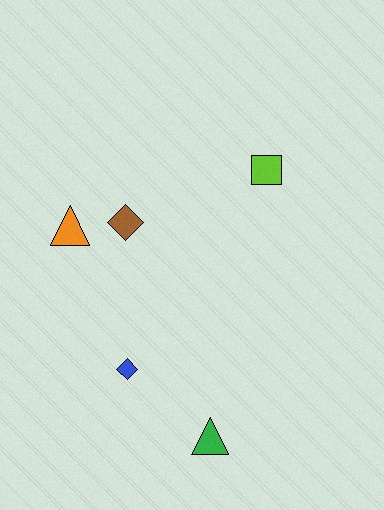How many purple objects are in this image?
There are no purple objects.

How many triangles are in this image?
There are 2 triangles.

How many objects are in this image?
There are 5 objects.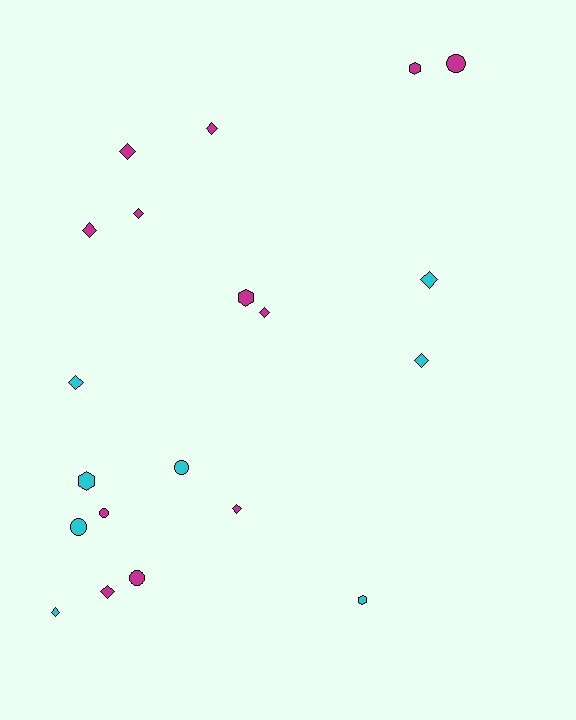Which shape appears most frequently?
Diamond, with 11 objects.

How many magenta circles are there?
There are 3 magenta circles.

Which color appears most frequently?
Magenta, with 12 objects.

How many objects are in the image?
There are 20 objects.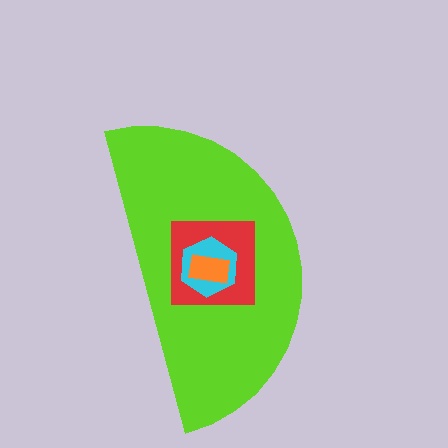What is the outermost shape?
The lime semicircle.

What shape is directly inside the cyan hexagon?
The orange rectangle.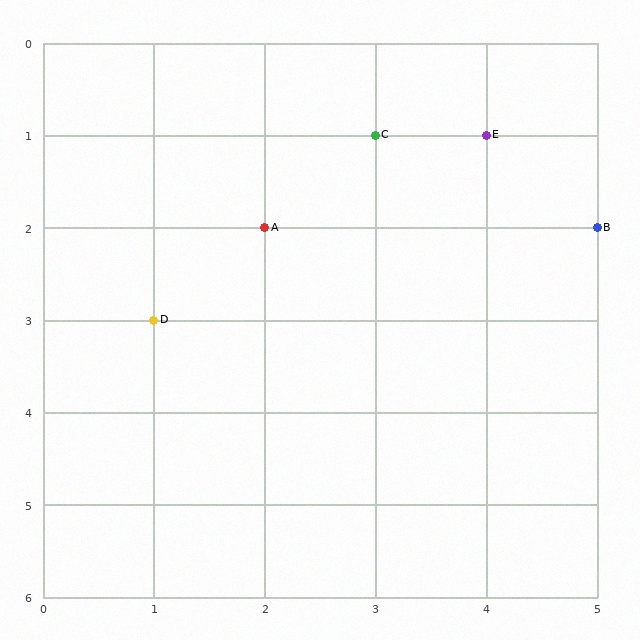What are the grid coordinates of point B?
Point B is at grid coordinates (5, 2).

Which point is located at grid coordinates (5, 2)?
Point B is at (5, 2).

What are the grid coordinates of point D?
Point D is at grid coordinates (1, 3).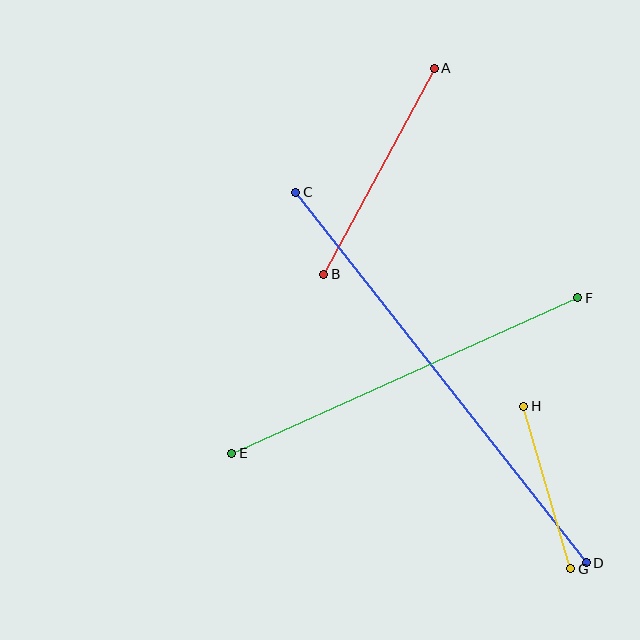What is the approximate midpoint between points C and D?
The midpoint is at approximately (441, 377) pixels.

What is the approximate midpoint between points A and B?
The midpoint is at approximately (379, 171) pixels.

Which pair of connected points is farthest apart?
Points C and D are farthest apart.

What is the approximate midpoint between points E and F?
The midpoint is at approximately (405, 376) pixels.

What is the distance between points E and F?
The distance is approximately 379 pixels.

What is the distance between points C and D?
The distance is approximately 471 pixels.